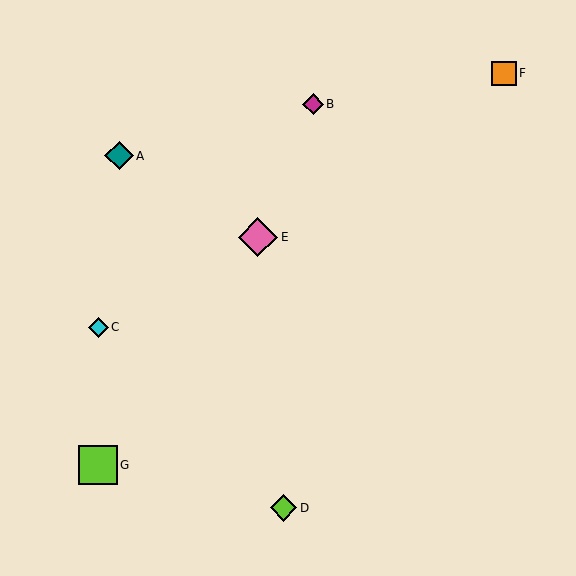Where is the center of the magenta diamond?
The center of the magenta diamond is at (313, 104).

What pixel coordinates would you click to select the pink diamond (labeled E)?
Click at (258, 237) to select the pink diamond E.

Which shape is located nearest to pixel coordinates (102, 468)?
The lime square (labeled G) at (98, 465) is nearest to that location.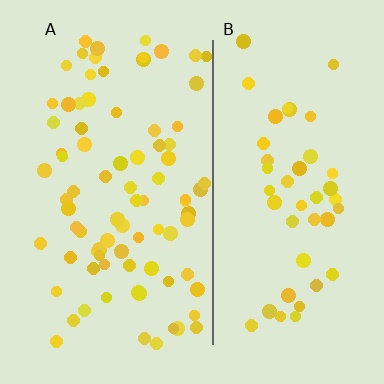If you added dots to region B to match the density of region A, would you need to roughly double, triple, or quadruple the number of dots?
Approximately double.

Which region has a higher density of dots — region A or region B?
A (the left).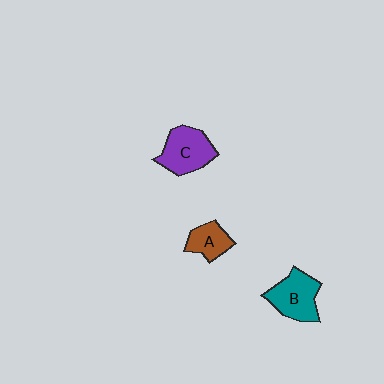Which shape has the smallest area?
Shape A (brown).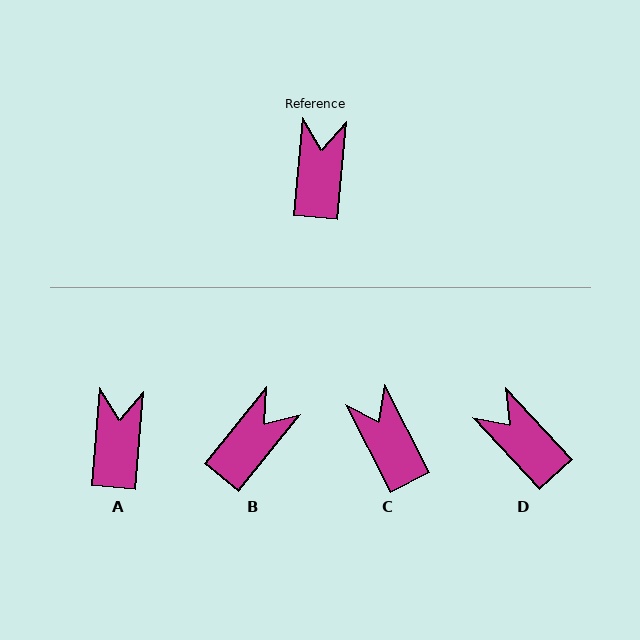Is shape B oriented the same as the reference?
No, it is off by about 34 degrees.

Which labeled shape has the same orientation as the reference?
A.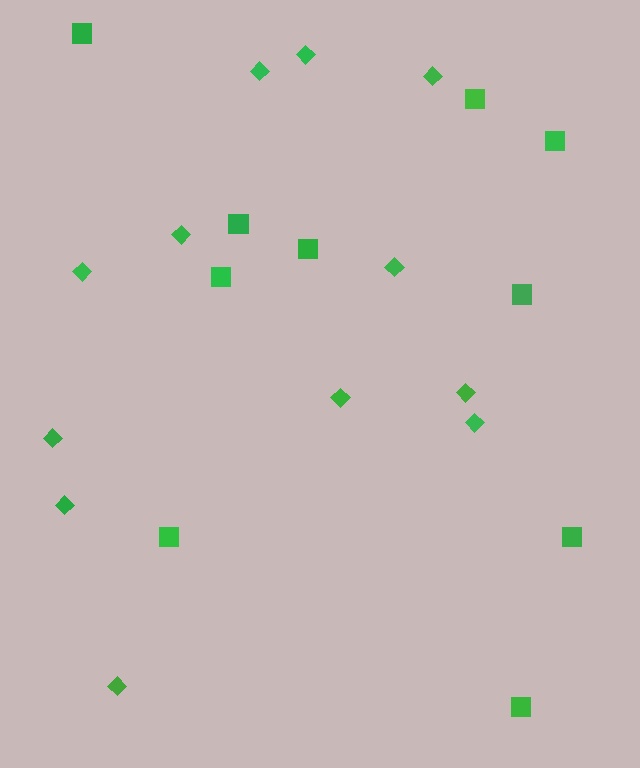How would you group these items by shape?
There are 2 groups: one group of diamonds (12) and one group of squares (10).